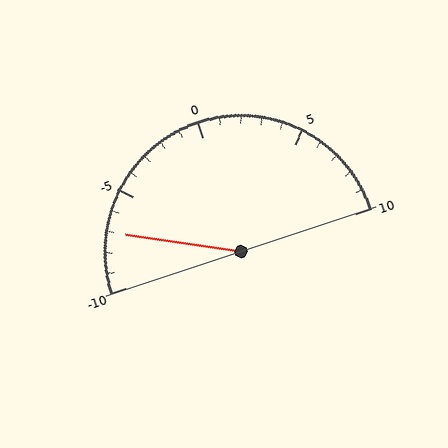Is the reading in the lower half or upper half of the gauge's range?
The reading is in the lower half of the range (-10 to 10).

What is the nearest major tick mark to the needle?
The nearest major tick mark is -5.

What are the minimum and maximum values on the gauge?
The gauge ranges from -10 to 10.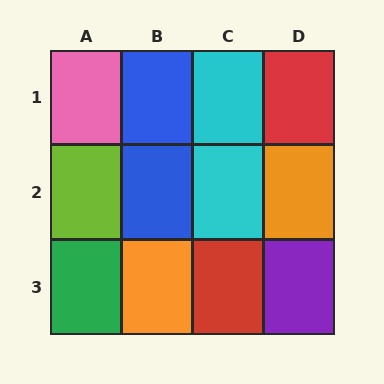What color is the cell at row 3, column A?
Green.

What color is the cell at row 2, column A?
Lime.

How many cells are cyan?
2 cells are cyan.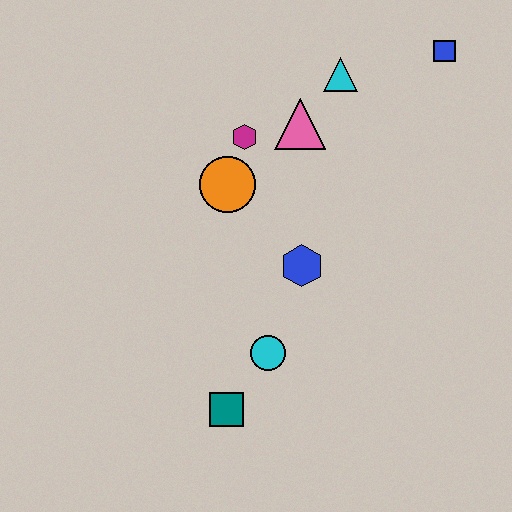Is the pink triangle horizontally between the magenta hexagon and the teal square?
No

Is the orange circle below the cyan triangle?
Yes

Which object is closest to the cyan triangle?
The pink triangle is closest to the cyan triangle.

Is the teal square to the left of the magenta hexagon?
Yes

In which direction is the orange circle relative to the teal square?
The orange circle is above the teal square.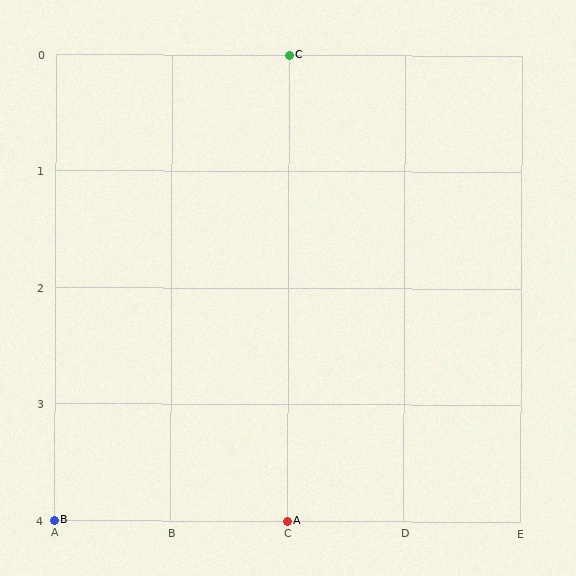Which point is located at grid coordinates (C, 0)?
Point C is at (C, 0).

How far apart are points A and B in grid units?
Points A and B are 2 columns apart.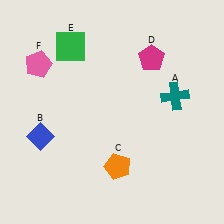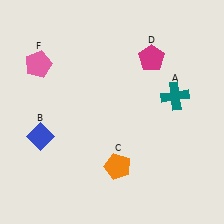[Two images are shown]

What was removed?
The green square (E) was removed in Image 2.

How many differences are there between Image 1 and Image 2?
There is 1 difference between the two images.